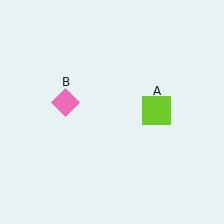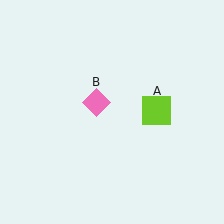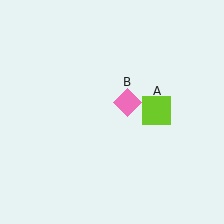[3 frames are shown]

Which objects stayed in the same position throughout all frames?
Lime square (object A) remained stationary.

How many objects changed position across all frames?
1 object changed position: pink diamond (object B).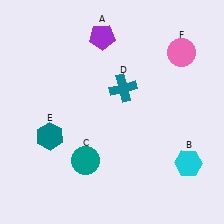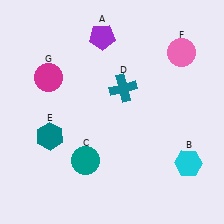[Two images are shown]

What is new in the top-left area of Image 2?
A magenta circle (G) was added in the top-left area of Image 2.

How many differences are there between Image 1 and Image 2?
There is 1 difference between the two images.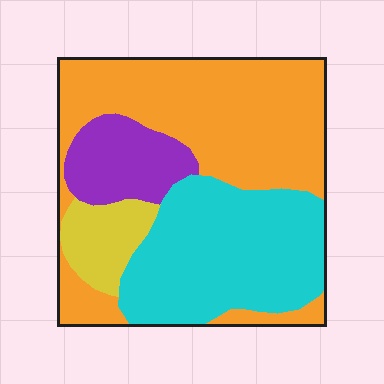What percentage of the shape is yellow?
Yellow takes up about one tenth (1/10) of the shape.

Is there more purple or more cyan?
Cyan.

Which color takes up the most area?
Orange, at roughly 45%.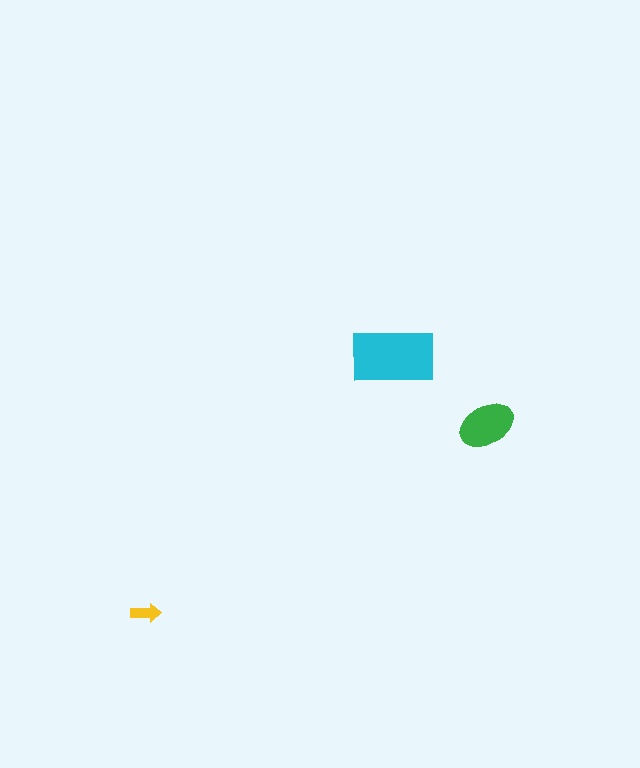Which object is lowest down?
The yellow arrow is bottommost.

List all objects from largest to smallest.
The cyan rectangle, the green ellipse, the yellow arrow.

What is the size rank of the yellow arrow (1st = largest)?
3rd.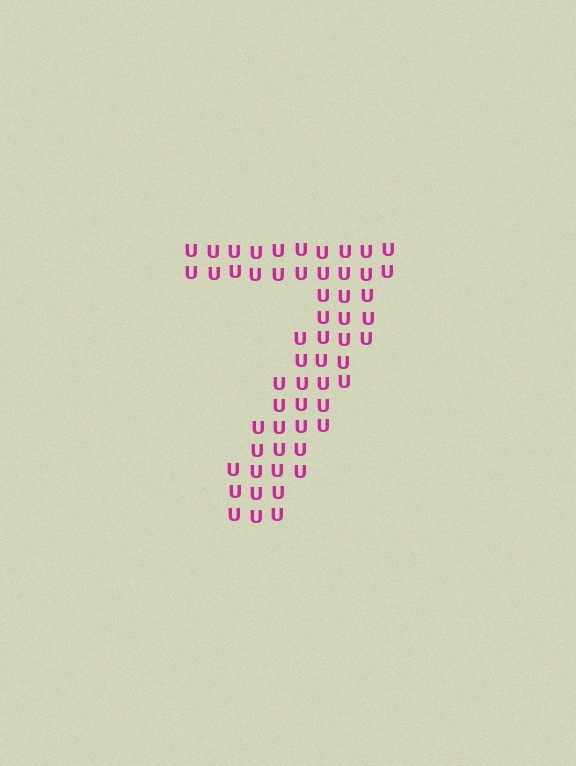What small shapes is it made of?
It is made of small letter U's.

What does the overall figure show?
The overall figure shows the digit 7.